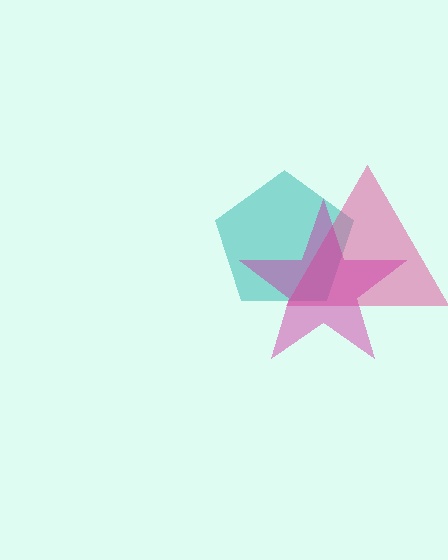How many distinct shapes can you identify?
There are 3 distinct shapes: a teal pentagon, a pink triangle, a magenta star.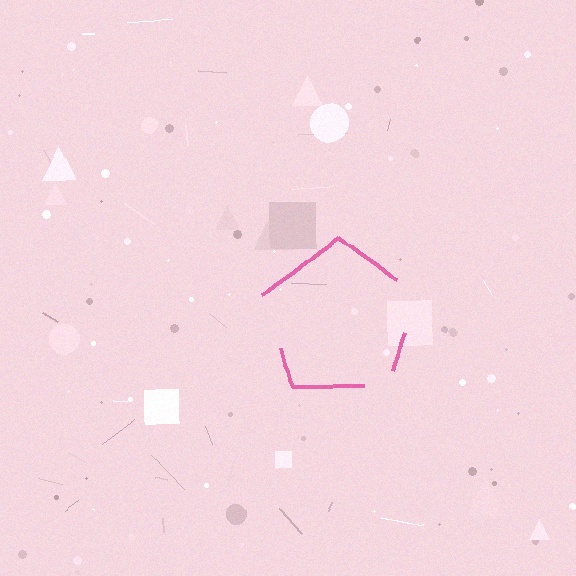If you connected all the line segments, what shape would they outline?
They would outline a pentagon.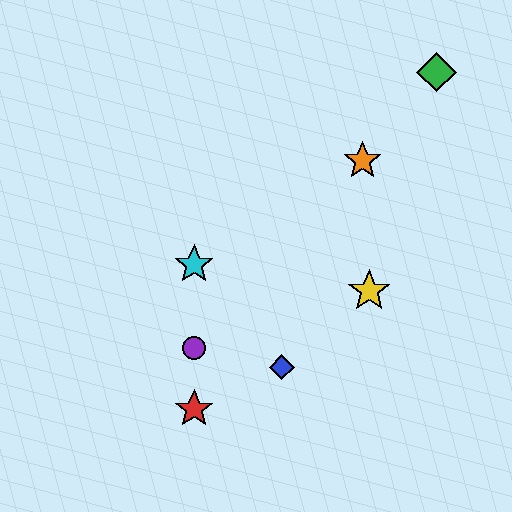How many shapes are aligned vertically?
3 shapes (the red star, the purple circle, the cyan star) are aligned vertically.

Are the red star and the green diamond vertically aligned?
No, the red star is at x≈194 and the green diamond is at x≈436.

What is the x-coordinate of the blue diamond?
The blue diamond is at x≈282.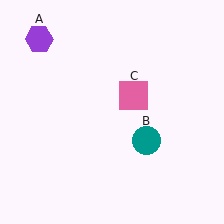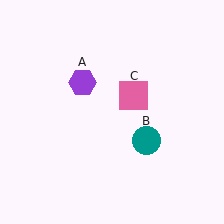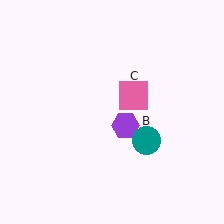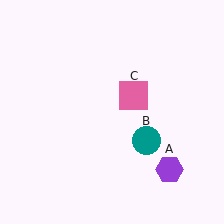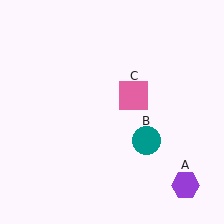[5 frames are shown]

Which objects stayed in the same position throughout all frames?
Teal circle (object B) and pink square (object C) remained stationary.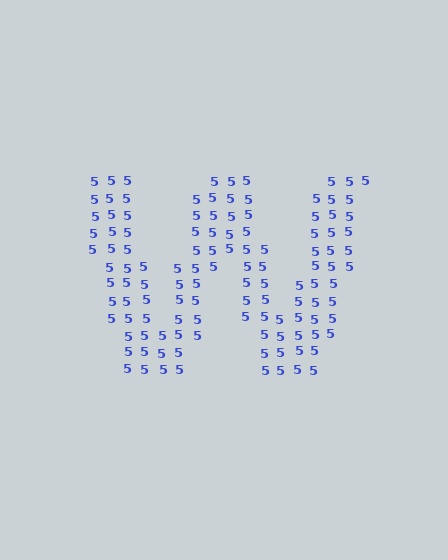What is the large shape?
The large shape is the letter W.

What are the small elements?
The small elements are digit 5's.